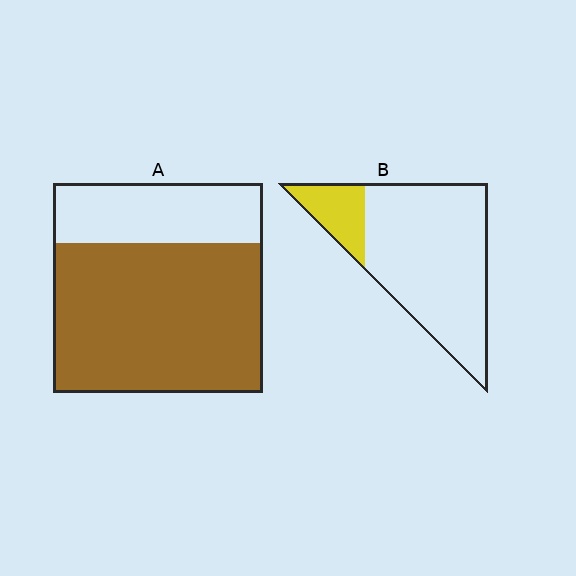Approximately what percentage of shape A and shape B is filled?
A is approximately 70% and B is approximately 15%.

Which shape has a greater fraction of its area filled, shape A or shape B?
Shape A.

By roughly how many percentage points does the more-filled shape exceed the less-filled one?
By roughly 55 percentage points (A over B).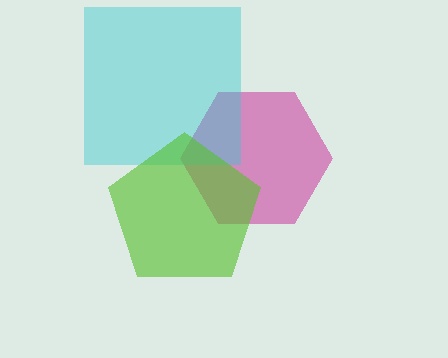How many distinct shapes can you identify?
There are 3 distinct shapes: a magenta hexagon, a cyan square, a lime pentagon.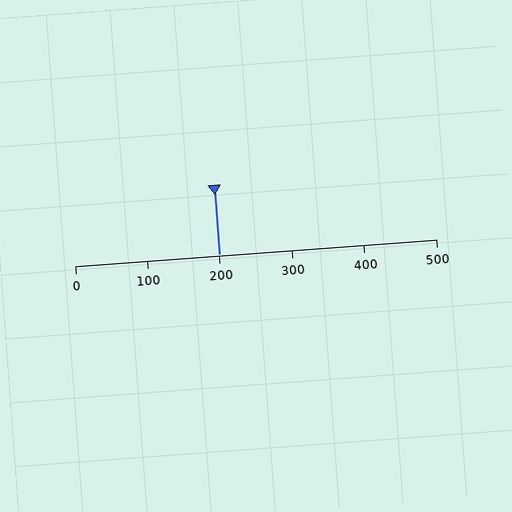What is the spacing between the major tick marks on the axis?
The major ticks are spaced 100 apart.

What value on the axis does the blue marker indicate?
The marker indicates approximately 200.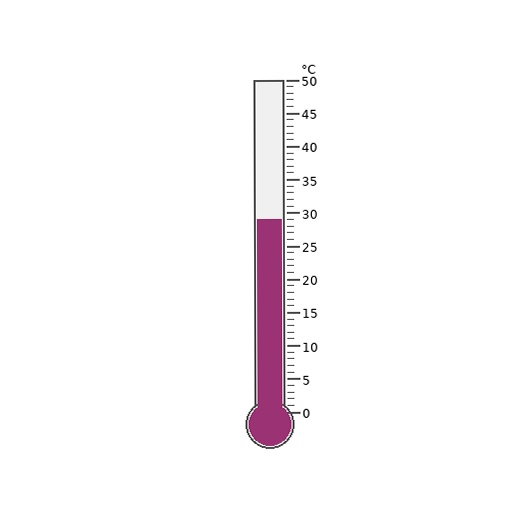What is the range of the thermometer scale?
The thermometer scale ranges from 0°C to 50°C.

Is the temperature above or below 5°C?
The temperature is above 5°C.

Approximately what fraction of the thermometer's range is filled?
The thermometer is filled to approximately 60% of its range.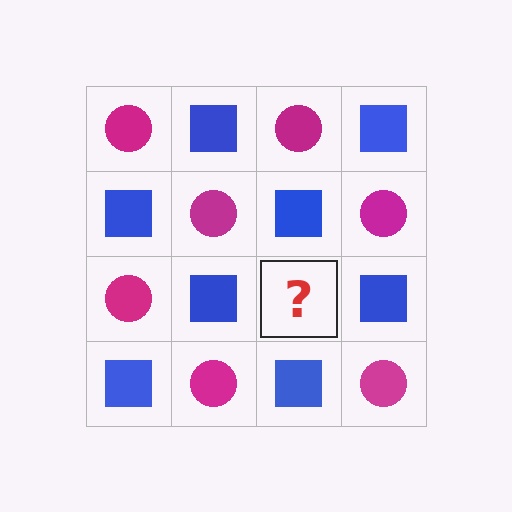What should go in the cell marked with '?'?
The missing cell should contain a magenta circle.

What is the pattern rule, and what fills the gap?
The rule is that it alternates magenta circle and blue square in a checkerboard pattern. The gap should be filled with a magenta circle.